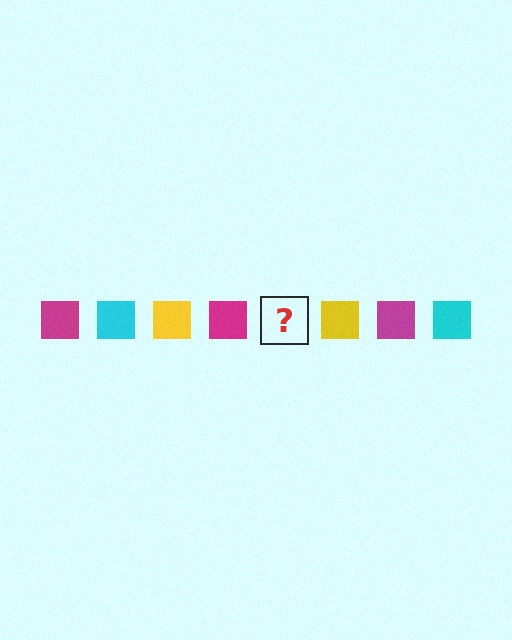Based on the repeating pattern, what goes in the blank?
The blank should be a cyan square.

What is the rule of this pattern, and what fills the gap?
The rule is that the pattern cycles through magenta, cyan, yellow squares. The gap should be filled with a cyan square.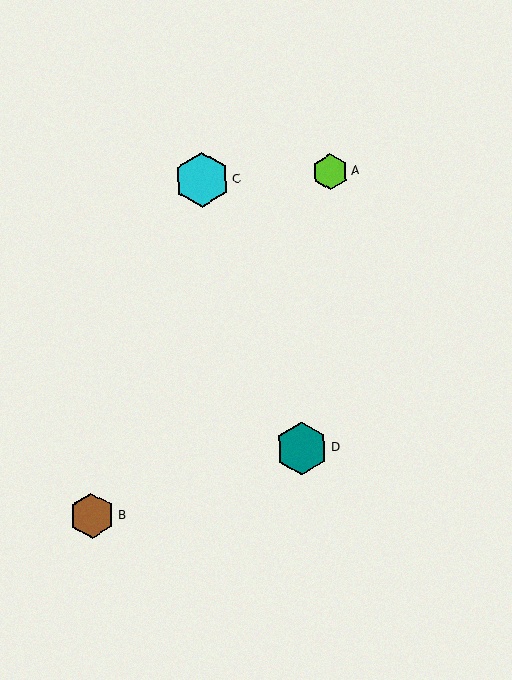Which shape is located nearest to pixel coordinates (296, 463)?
The teal hexagon (labeled D) at (302, 449) is nearest to that location.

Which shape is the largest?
The cyan hexagon (labeled C) is the largest.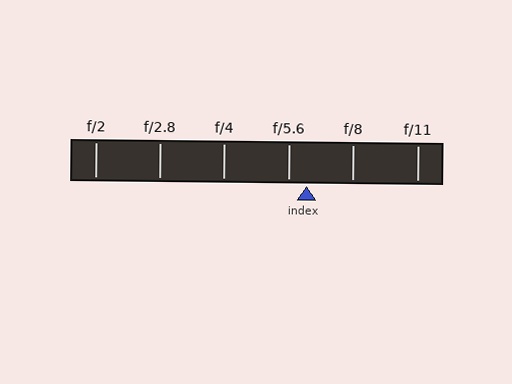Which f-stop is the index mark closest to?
The index mark is closest to f/5.6.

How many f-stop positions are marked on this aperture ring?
There are 6 f-stop positions marked.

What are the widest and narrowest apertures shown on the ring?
The widest aperture shown is f/2 and the narrowest is f/11.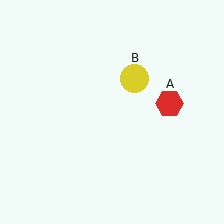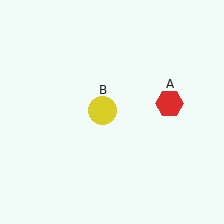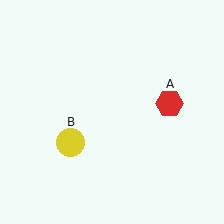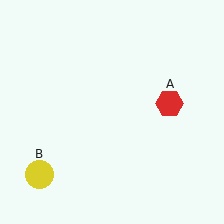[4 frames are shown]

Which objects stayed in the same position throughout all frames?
Red hexagon (object A) remained stationary.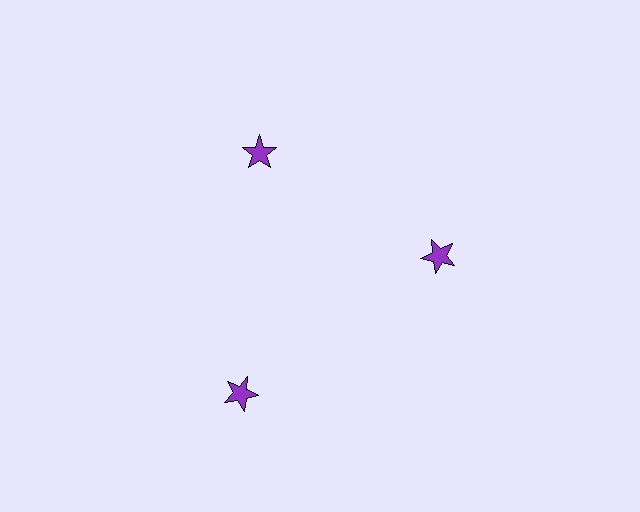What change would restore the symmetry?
The symmetry would be restored by moving it inward, back onto the ring so that all 3 stars sit at equal angles and equal distance from the center.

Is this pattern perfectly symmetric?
No. The 3 purple stars are arranged in a ring, but one element near the 7 o'clock position is pushed outward from the center, breaking the 3-fold rotational symmetry.